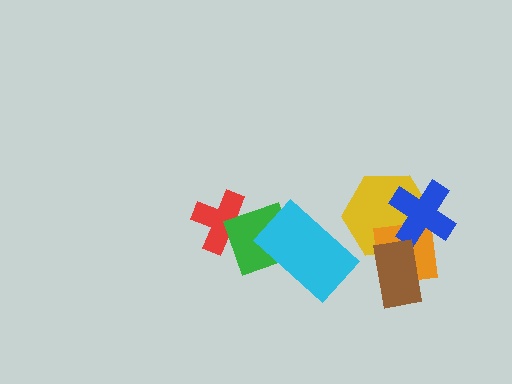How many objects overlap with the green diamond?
2 objects overlap with the green diamond.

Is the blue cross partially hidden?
No, no other shape covers it.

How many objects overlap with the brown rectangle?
2 objects overlap with the brown rectangle.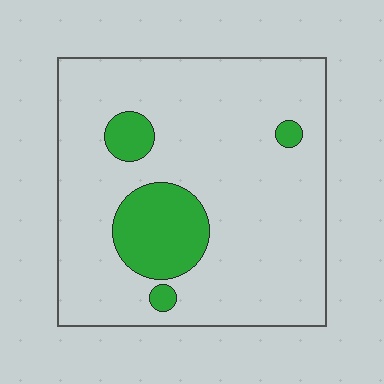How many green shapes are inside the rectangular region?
4.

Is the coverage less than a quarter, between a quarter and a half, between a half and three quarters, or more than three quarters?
Less than a quarter.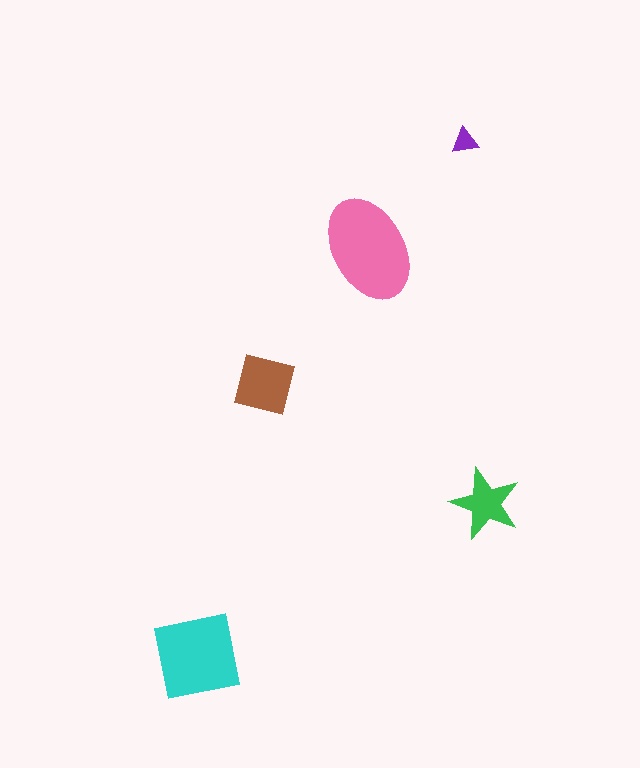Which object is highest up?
The purple triangle is topmost.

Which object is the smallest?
The purple triangle.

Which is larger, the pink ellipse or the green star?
The pink ellipse.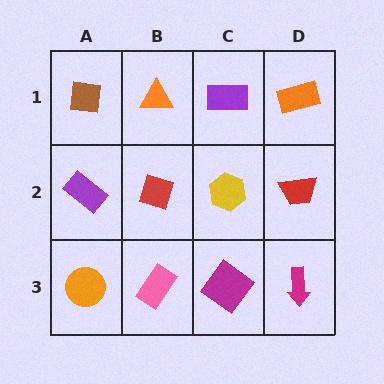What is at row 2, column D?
A red trapezoid.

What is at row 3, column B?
A pink rectangle.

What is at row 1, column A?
A brown square.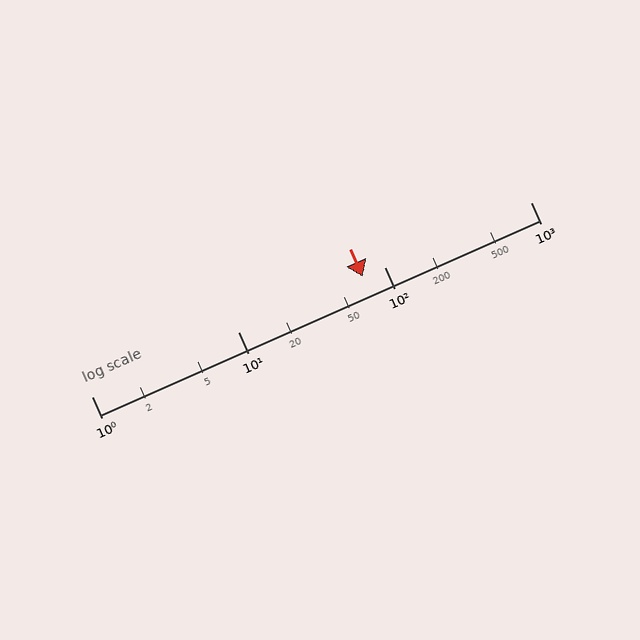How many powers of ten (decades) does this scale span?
The scale spans 3 decades, from 1 to 1000.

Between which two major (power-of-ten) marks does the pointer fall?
The pointer is between 10 and 100.